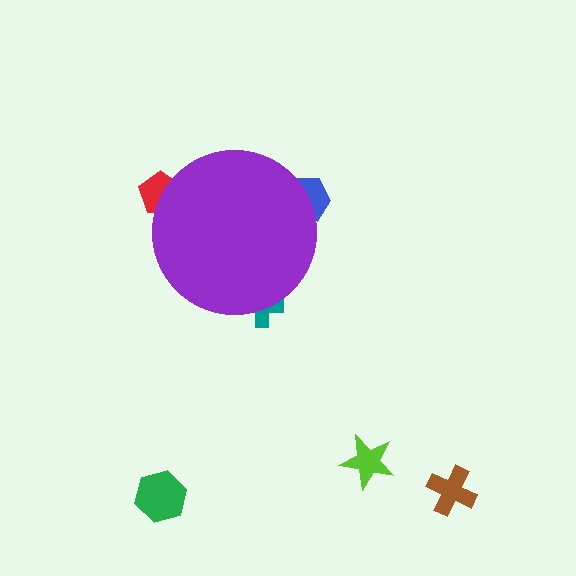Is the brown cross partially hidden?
No, the brown cross is fully visible.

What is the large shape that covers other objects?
A purple circle.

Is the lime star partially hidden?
No, the lime star is fully visible.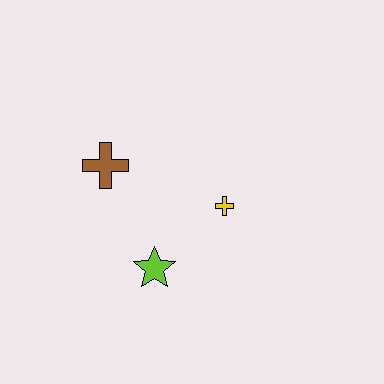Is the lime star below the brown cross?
Yes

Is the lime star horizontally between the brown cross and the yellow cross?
Yes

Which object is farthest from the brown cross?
The yellow cross is farthest from the brown cross.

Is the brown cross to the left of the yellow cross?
Yes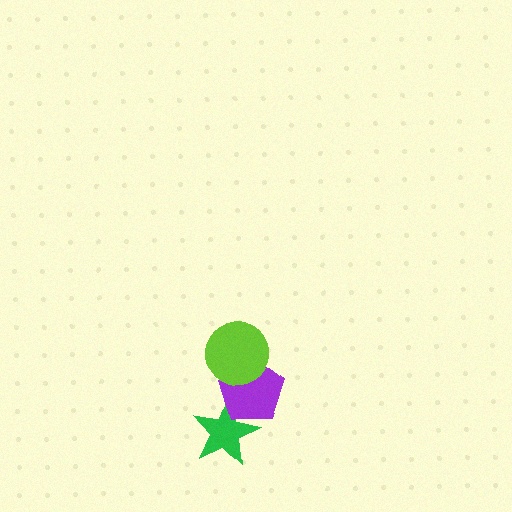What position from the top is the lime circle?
The lime circle is 1st from the top.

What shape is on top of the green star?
The purple pentagon is on top of the green star.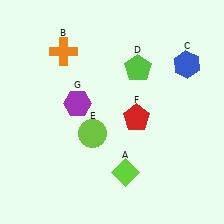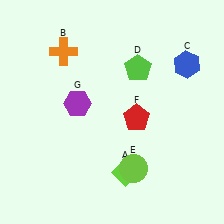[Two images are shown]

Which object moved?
The lime circle (E) moved right.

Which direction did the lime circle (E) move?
The lime circle (E) moved right.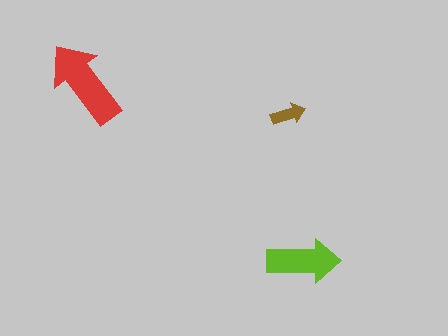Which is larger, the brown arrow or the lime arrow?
The lime one.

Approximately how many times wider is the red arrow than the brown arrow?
About 2.5 times wider.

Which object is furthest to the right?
The lime arrow is rightmost.